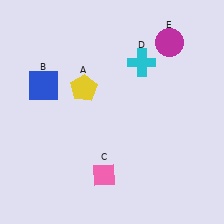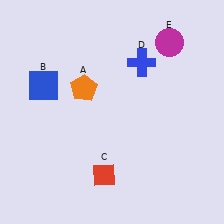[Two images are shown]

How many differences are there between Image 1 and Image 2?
There are 3 differences between the two images.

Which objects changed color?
A changed from yellow to orange. C changed from pink to red. D changed from cyan to blue.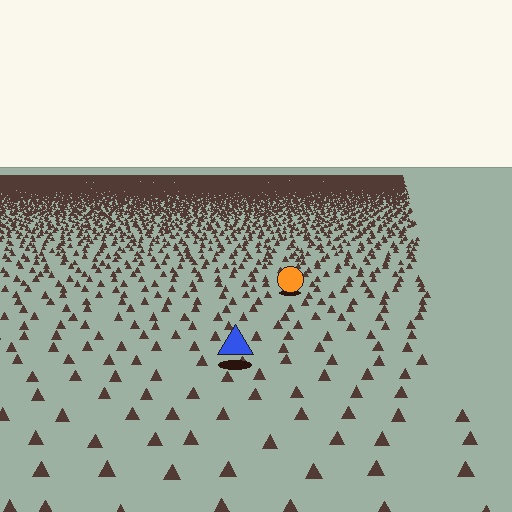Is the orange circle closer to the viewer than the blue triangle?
No. The blue triangle is closer — you can tell from the texture gradient: the ground texture is coarser near it.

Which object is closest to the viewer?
The blue triangle is closest. The texture marks near it are larger and more spread out.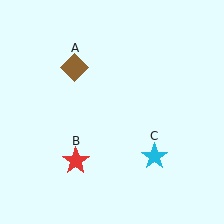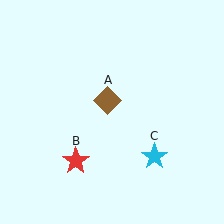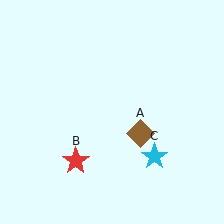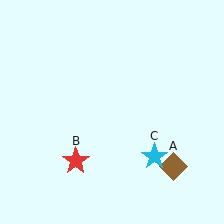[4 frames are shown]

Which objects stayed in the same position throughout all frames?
Red star (object B) and cyan star (object C) remained stationary.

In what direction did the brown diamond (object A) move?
The brown diamond (object A) moved down and to the right.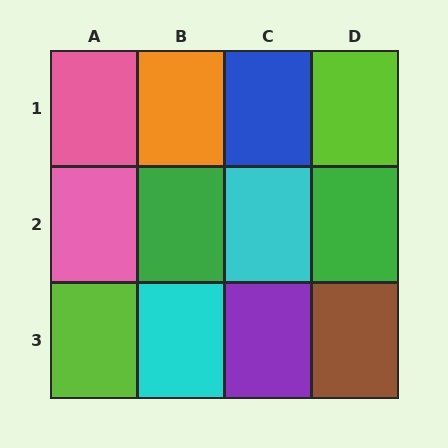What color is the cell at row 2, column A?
Pink.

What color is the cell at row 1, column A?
Pink.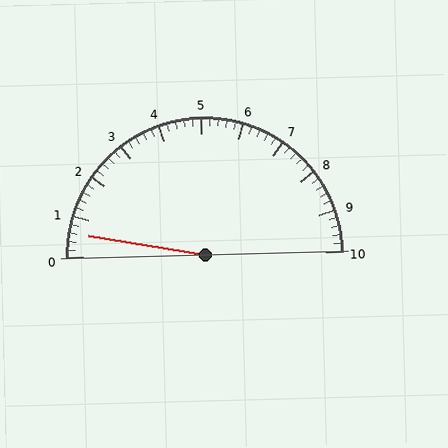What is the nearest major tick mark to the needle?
The nearest major tick mark is 1.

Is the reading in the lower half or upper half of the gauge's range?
The reading is in the lower half of the range (0 to 10).